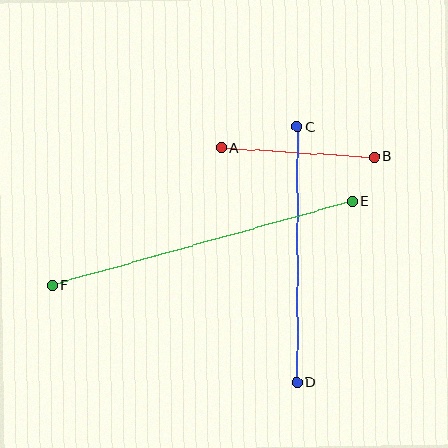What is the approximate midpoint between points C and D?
The midpoint is at approximately (297, 254) pixels.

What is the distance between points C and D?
The distance is approximately 255 pixels.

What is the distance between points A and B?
The distance is approximately 153 pixels.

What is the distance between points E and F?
The distance is approximately 311 pixels.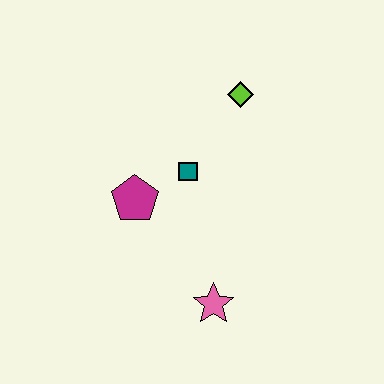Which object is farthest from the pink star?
The lime diamond is farthest from the pink star.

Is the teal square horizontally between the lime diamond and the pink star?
No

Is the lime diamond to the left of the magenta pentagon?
No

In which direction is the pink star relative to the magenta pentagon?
The pink star is below the magenta pentagon.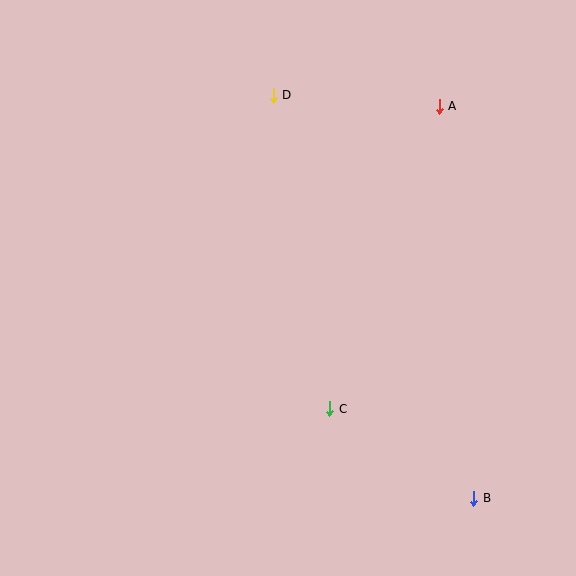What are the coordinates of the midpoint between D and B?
The midpoint between D and B is at (373, 297).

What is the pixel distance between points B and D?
The distance between B and D is 450 pixels.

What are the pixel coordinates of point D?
Point D is at (273, 95).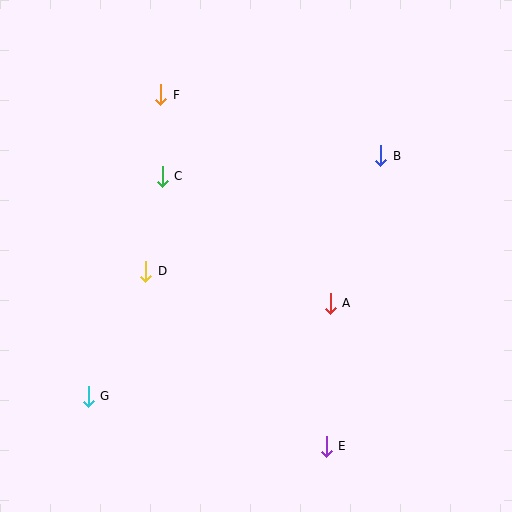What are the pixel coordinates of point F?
Point F is at (161, 95).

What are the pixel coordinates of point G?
Point G is at (88, 396).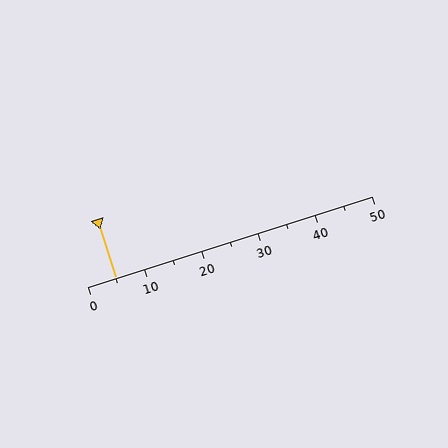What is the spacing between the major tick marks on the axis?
The major ticks are spaced 10 apart.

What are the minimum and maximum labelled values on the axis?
The axis runs from 0 to 50.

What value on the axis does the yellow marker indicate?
The marker indicates approximately 5.